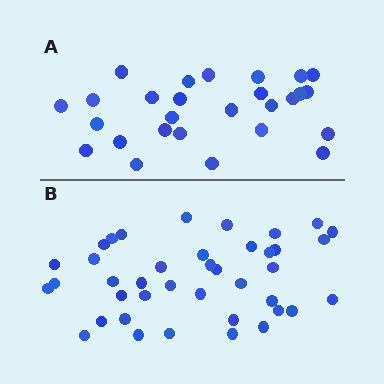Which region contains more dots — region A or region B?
Region B (the bottom region) has more dots.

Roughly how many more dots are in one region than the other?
Region B has approximately 15 more dots than region A.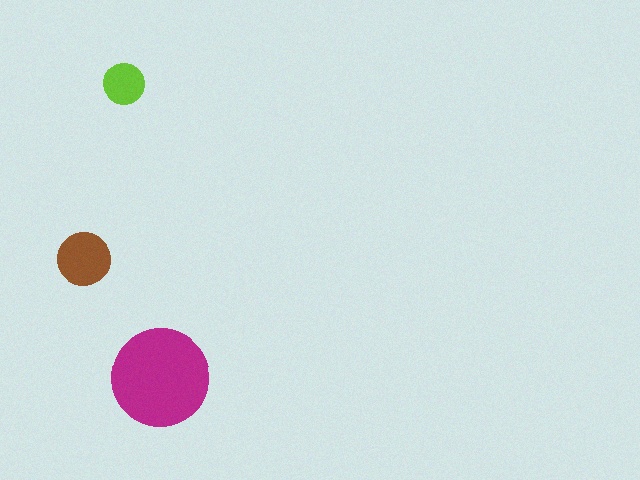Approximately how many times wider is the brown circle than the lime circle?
About 1.5 times wider.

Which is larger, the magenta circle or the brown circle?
The magenta one.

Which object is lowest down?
The magenta circle is bottommost.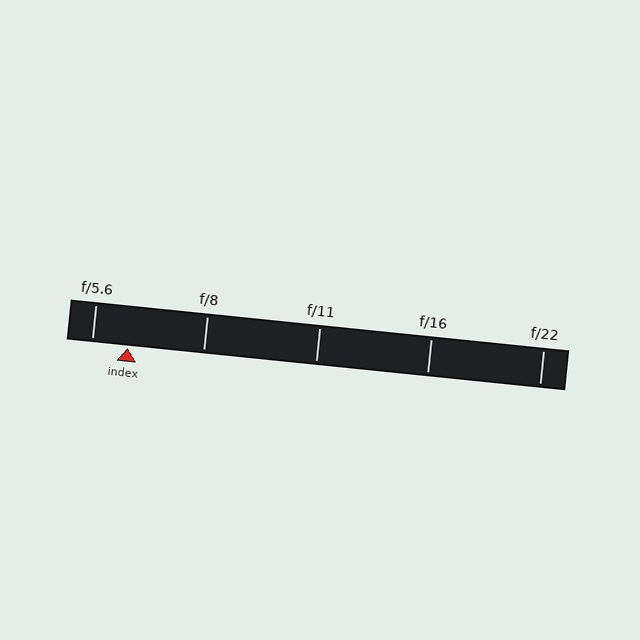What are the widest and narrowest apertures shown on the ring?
The widest aperture shown is f/5.6 and the narrowest is f/22.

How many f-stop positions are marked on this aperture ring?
There are 5 f-stop positions marked.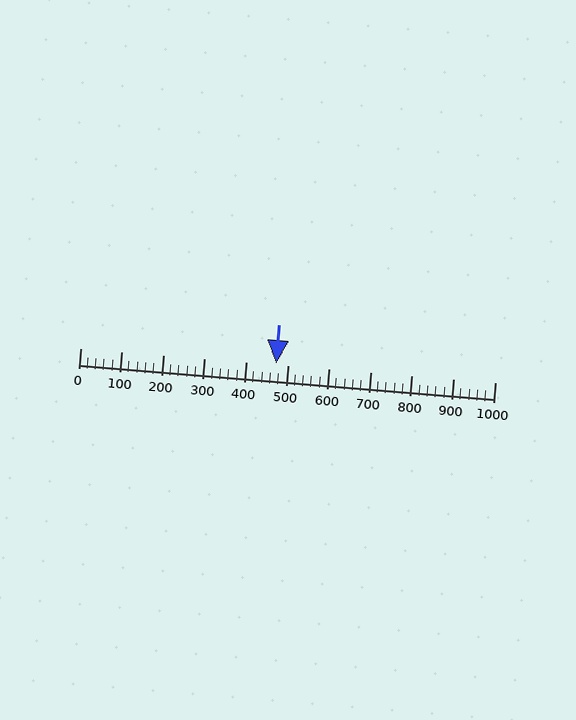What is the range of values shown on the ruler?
The ruler shows values from 0 to 1000.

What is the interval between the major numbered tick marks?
The major tick marks are spaced 100 units apart.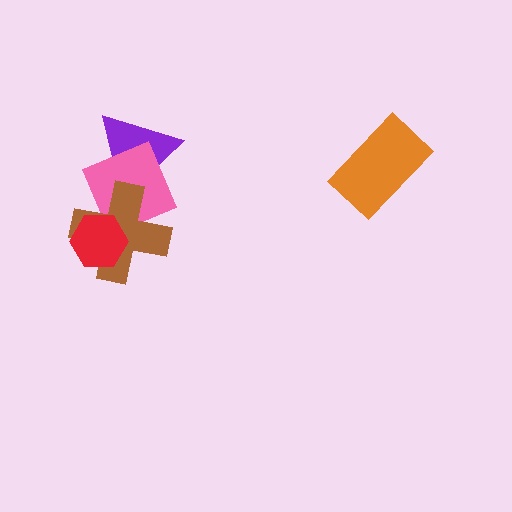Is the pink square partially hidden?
Yes, it is partially covered by another shape.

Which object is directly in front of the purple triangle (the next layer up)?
The pink square is directly in front of the purple triangle.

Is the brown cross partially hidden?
Yes, it is partially covered by another shape.